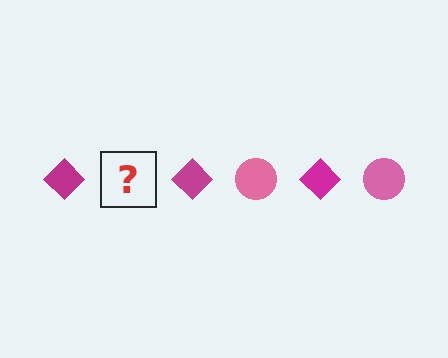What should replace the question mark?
The question mark should be replaced with a pink circle.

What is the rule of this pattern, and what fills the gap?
The rule is that the pattern alternates between magenta diamond and pink circle. The gap should be filled with a pink circle.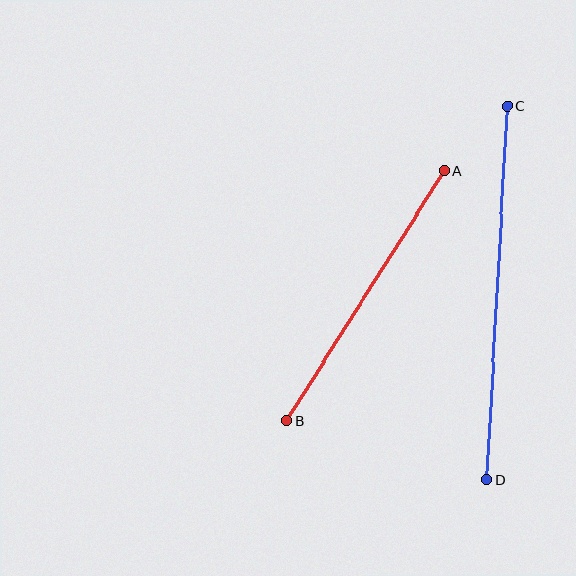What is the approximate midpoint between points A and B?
The midpoint is at approximately (366, 296) pixels.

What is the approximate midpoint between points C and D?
The midpoint is at approximately (497, 293) pixels.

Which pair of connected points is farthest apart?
Points C and D are farthest apart.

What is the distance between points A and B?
The distance is approximately 295 pixels.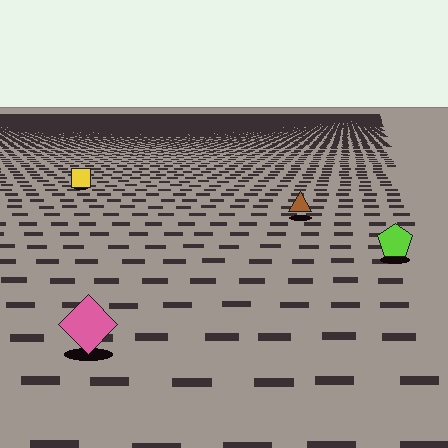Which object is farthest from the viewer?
The yellow square is farthest from the viewer. It appears smaller and the ground texture around it is denser.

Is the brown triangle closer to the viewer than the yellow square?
Yes. The brown triangle is closer — you can tell from the texture gradient: the ground texture is coarser near it.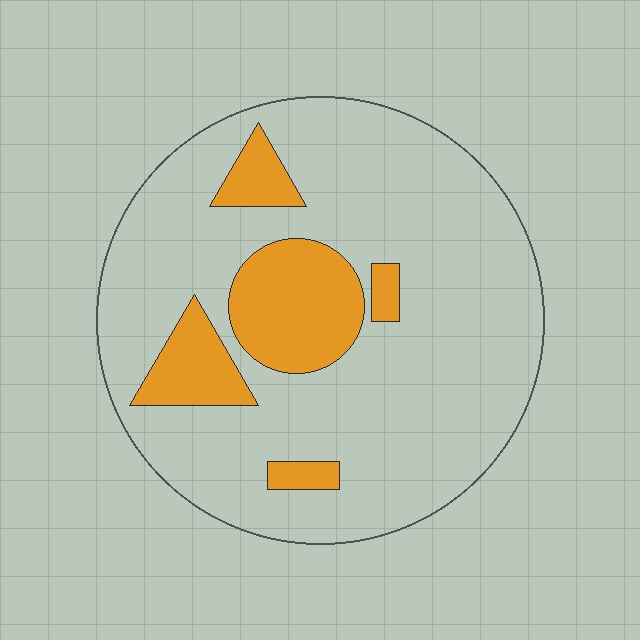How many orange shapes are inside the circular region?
5.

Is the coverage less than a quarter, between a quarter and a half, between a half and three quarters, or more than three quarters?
Less than a quarter.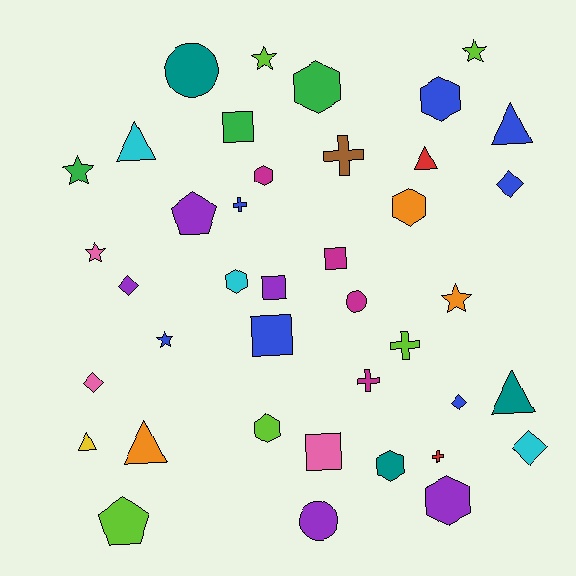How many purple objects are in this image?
There are 5 purple objects.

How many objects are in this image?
There are 40 objects.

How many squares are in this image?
There are 5 squares.